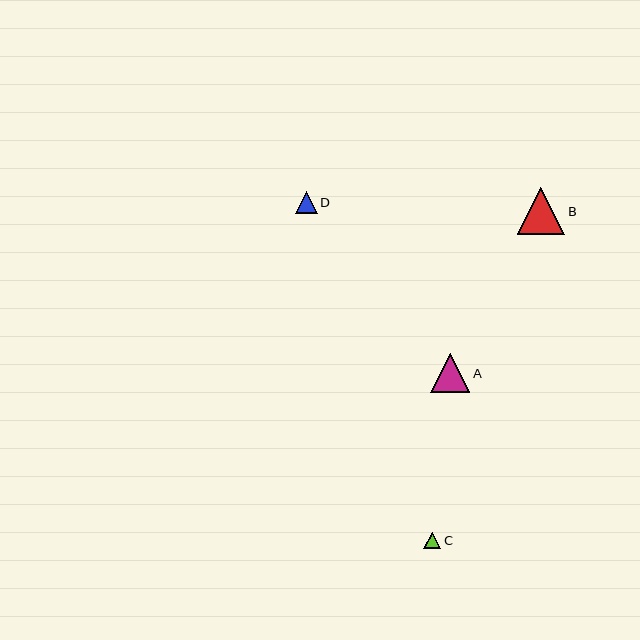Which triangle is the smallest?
Triangle C is the smallest with a size of approximately 17 pixels.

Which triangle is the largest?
Triangle B is the largest with a size of approximately 48 pixels.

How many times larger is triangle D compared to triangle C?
Triangle D is approximately 1.3 times the size of triangle C.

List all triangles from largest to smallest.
From largest to smallest: B, A, D, C.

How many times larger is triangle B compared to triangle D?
Triangle B is approximately 2.2 times the size of triangle D.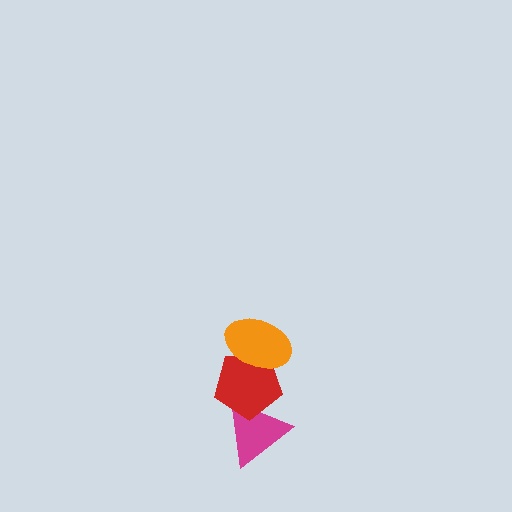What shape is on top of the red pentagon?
The orange ellipse is on top of the red pentagon.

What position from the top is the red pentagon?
The red pentagon is 2nd from the top.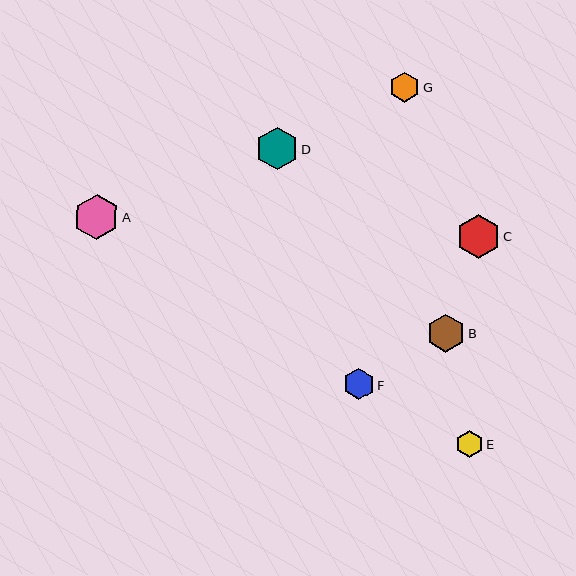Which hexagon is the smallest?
Hexagon E is the smallest with a size of approximately 27 pixels.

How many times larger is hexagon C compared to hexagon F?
Hexagon C is approximately 1.4 times the size of hexagon F.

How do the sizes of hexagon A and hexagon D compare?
Hexagon A and hexagon D are approximately the same size.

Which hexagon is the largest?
Hexagon A is the largest with a size of approximately 45 pixels.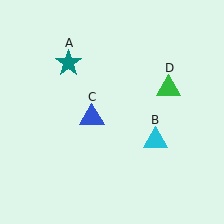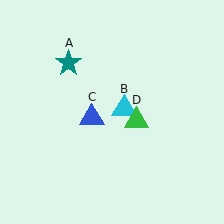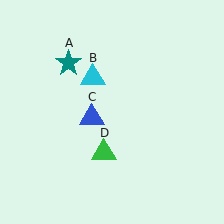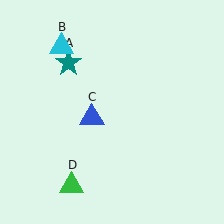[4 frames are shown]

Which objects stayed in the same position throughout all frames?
Teal star (object A) and blue triangle (object C) remained stationary.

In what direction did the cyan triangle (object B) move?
The cyan triangle (object B) moved up and to the left.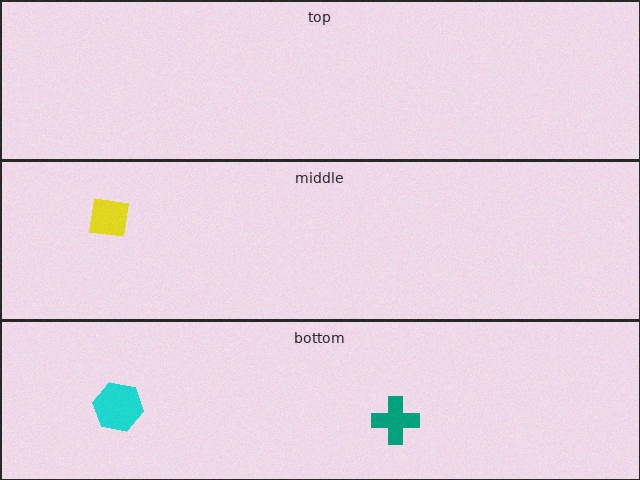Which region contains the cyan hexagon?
The bottom region.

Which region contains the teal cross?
The bottom region.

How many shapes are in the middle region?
1.